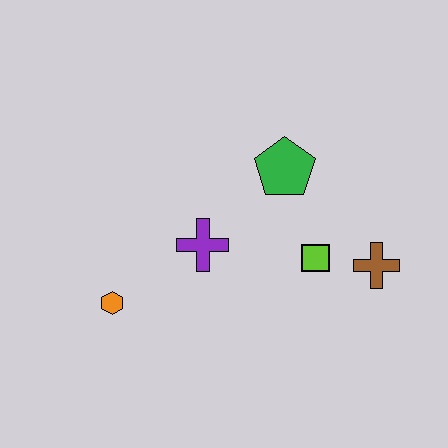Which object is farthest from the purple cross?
The brown cross is farthest from the purple cross.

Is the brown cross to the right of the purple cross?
Yes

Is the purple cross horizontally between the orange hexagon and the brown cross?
Yes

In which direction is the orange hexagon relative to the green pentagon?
The orange hexagon is to the left of the green pentagon.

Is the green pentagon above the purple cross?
Yes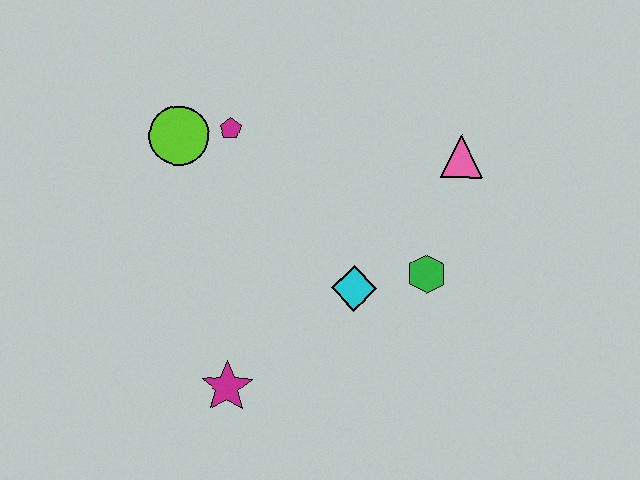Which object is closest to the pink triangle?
The green hexagon is closest to the pink triangle.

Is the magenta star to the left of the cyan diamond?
Yes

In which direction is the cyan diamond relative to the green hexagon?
The cyan diamond is to the left of the green hexagon.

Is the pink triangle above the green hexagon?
Yes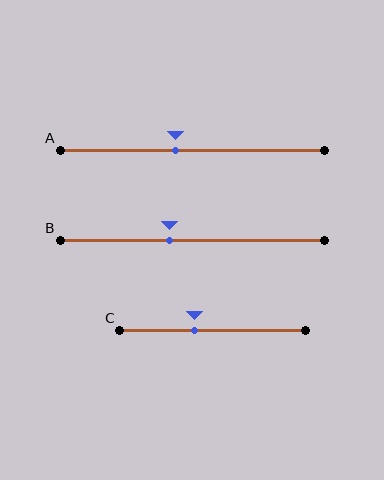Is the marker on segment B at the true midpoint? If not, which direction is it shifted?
No, the marker on segment B is shifted to the left by about 9% of the segment length.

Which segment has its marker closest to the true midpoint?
Segment A has its marker closest to the true midpoint.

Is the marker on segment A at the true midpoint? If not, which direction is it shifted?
No, the marker on segment A is shifted to the left by about 6% of the segment length.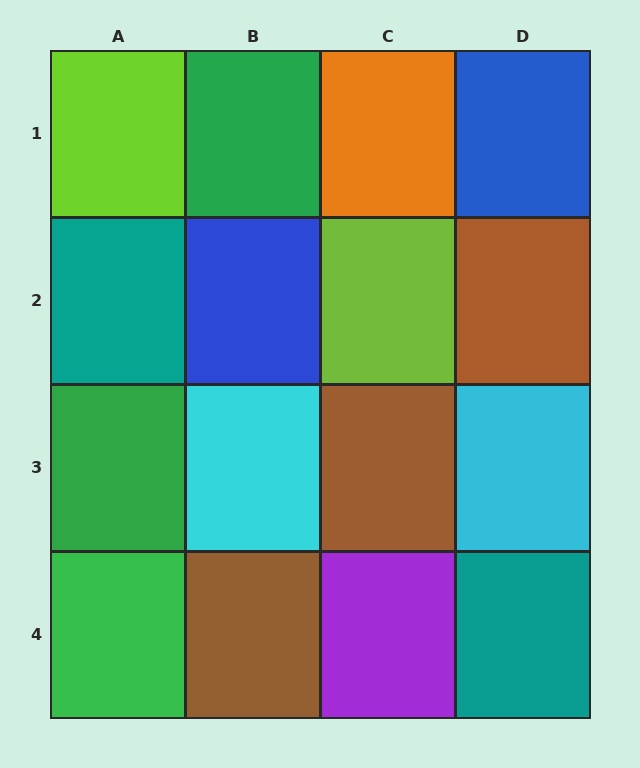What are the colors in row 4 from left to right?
Green, brown, purple, teal.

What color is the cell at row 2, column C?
Lime.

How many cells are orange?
1 cell is orange.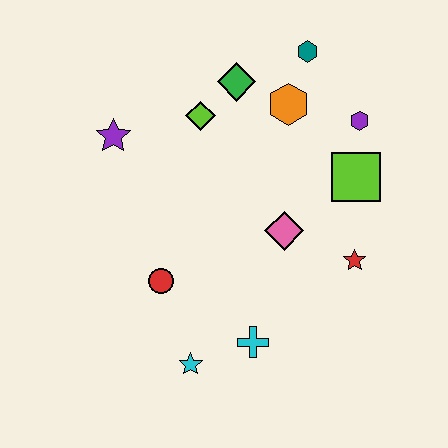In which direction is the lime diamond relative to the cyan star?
The lime diamond is above the cyan star.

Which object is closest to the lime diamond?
The green diamond is closest to the lime diamond.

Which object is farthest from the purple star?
The red star is farthest from the purple star.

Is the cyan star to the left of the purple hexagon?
Yes